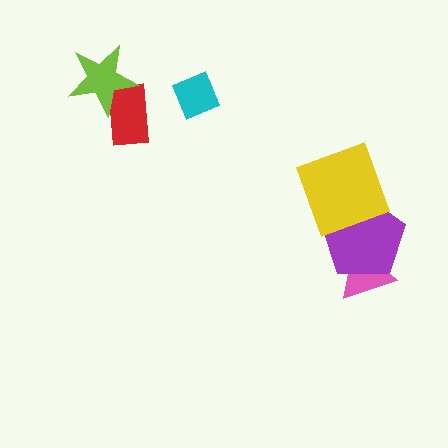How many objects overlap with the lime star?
1 object overlaps with the lime star.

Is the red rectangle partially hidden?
Yes, it is partially covered by another shape.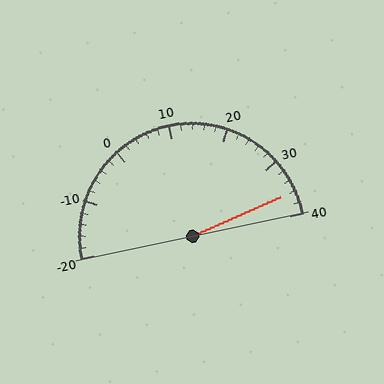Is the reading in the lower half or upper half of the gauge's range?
The reading is in the upper half of the range (-20 to 40).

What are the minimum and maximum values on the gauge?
The gauge ranges from -20 to 40.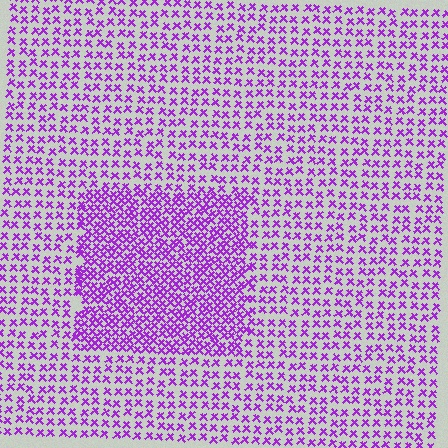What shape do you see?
I see a rectangle.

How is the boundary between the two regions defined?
The boundary is defined by a change in element density (approximately 2.0x ratio). All elements are the same color, size, and shape.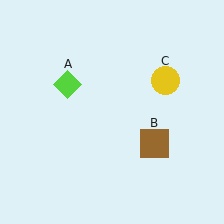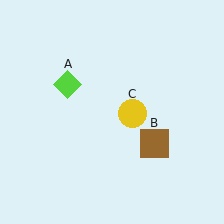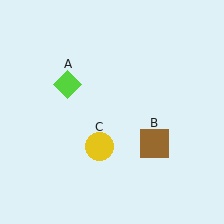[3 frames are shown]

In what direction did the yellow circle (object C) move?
The yellow circle (object C) moved down and to the left.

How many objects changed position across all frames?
1 object changed position: yellow circle (object C).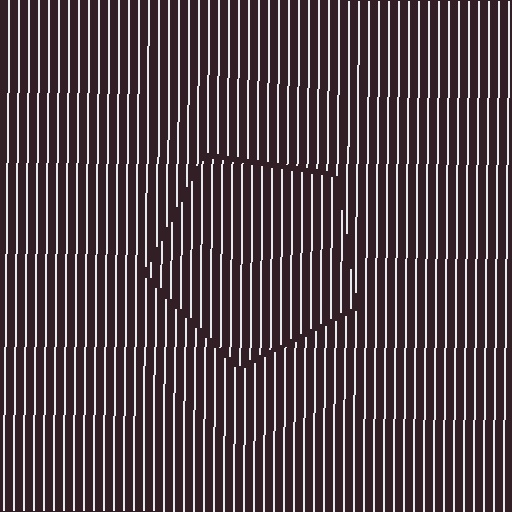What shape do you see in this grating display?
An illusory pentagon. The interior of the shape contains the same grating, shifted by half a period — the contour is defined by the phase discontinuity where line-ends from the inner and outer gratings abut.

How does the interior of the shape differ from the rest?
The interior of the shape contains the same grating, shifted by half a period — the contour is defined by the phase discontinuity where line-ends from the inner and outer gratings abut.